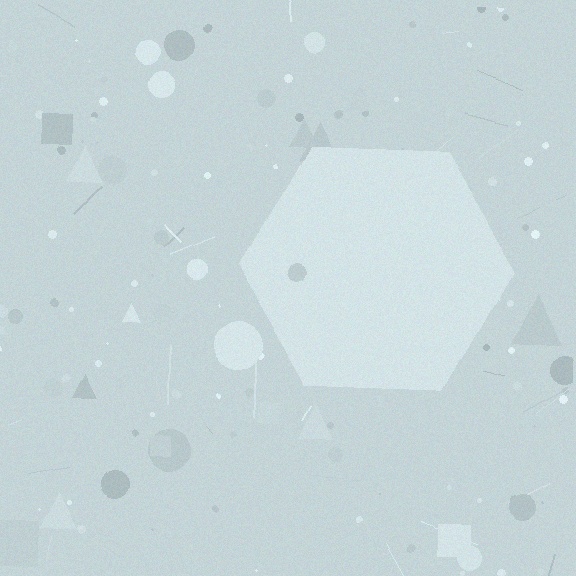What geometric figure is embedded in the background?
A hexagon is embedded in the background.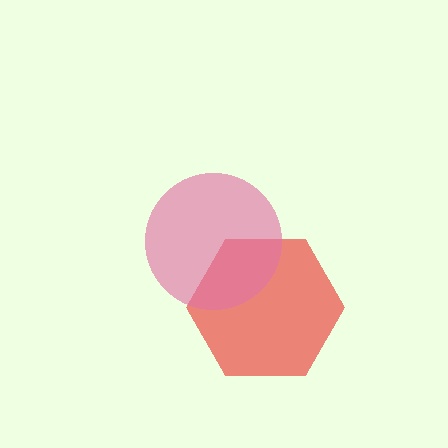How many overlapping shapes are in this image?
There are 2 overlapping shapes in the image.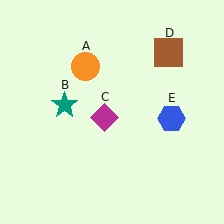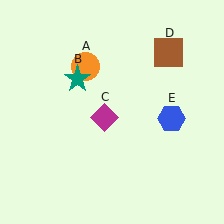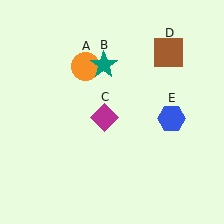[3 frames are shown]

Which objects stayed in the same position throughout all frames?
Orange circle (object A) and magenta diamond (object C) and brown square (object D) and blue hexagon (object E) remained stationary.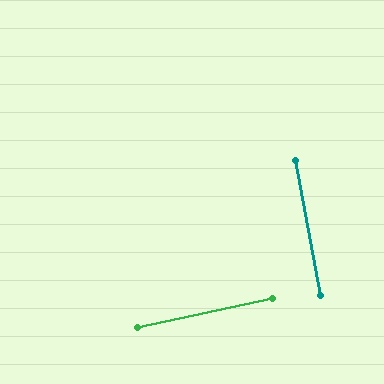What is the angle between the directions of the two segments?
Approximately 88 degrees.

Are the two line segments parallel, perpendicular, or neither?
Perpendicular — they meet at approximately 88°.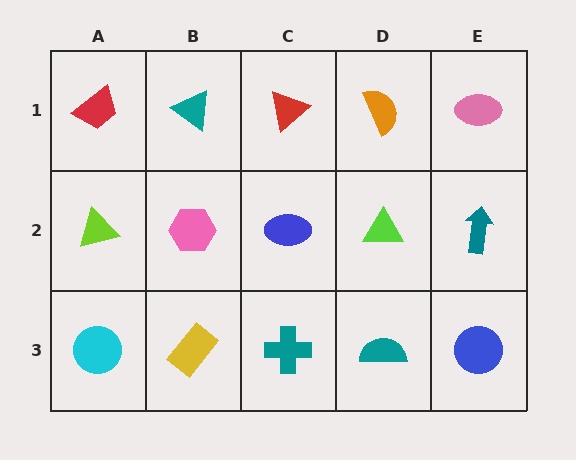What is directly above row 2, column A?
A red trapezoid.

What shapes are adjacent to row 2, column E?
A pink ellipse (row 1, column E), a blue circle (row 3, column E), a lime triangle (row 2, column D).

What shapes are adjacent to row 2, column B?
A teal triangle (row 1, column B), a yellow rectangle (row 3, column B), a lime triangle (row 2, column A), a blue ellipse (row 2, column C).